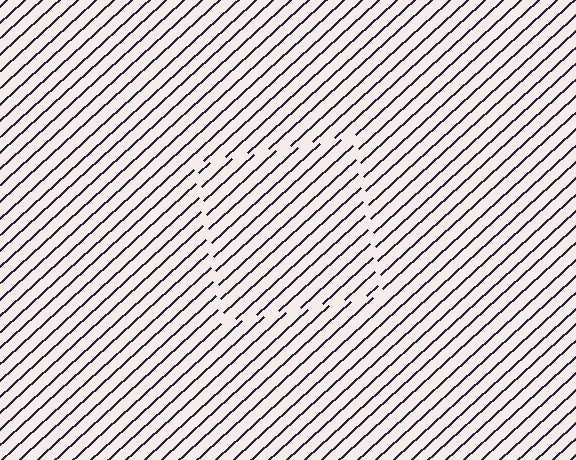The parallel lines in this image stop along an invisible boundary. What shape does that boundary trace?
An illusory square. The interior of the shape contains the same grating, shifted by half a period — the contour is defined by the phase discontinuity where line-ends from the inner and outer gratings abut.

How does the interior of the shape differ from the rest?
The interior of the shape contains the same grating, shifted by half a period — the contour is defined by the phase discontinuity where line-ends from the inner and outer gratings abut.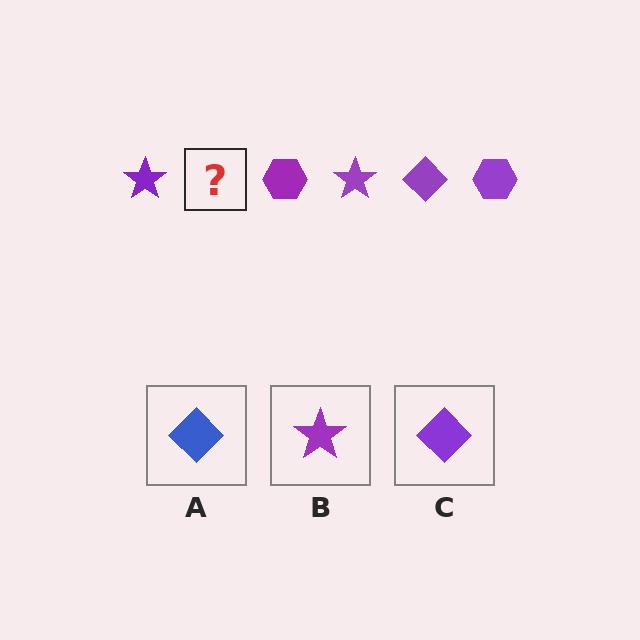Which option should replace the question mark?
Option C.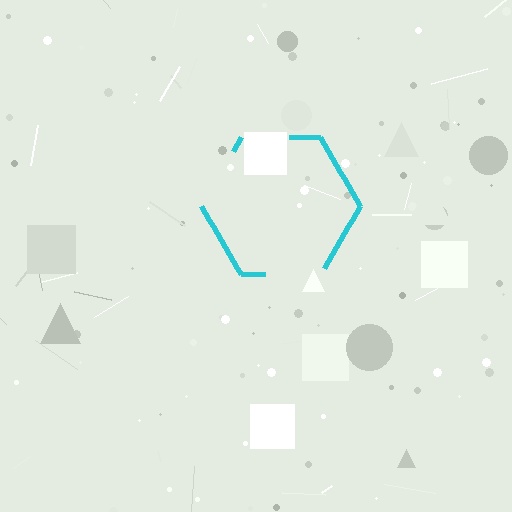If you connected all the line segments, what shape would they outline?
They would outline a hexagon.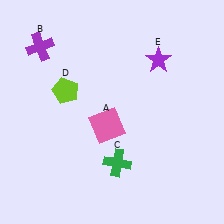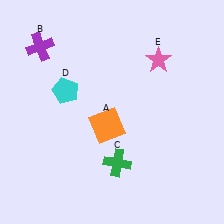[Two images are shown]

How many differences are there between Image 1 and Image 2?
There are 3 differences between the two images.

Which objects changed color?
A changed from pink to orange. D changed from lime to cyan. E changed from purple to pink.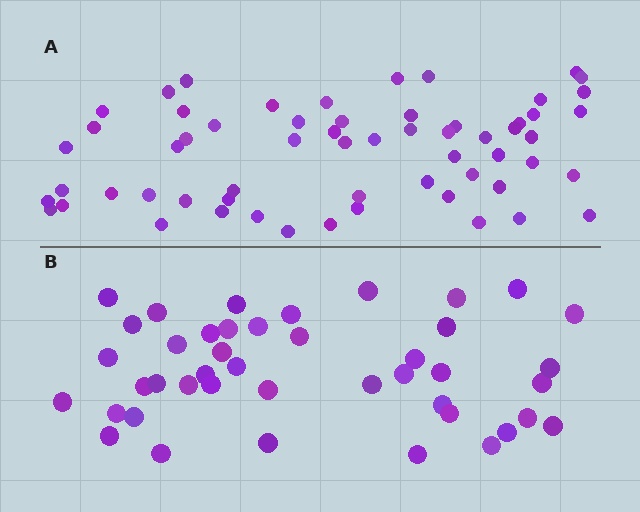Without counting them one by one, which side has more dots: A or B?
Region A (the top region) has more dots.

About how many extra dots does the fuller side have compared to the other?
Region A has approximately 15 more dots than region B.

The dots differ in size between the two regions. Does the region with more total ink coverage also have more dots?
No. Region B has more total ink coverage because its dots are larger, but region A actually contains more individual dots. Total area can be misleading — the number of items is what matters here.